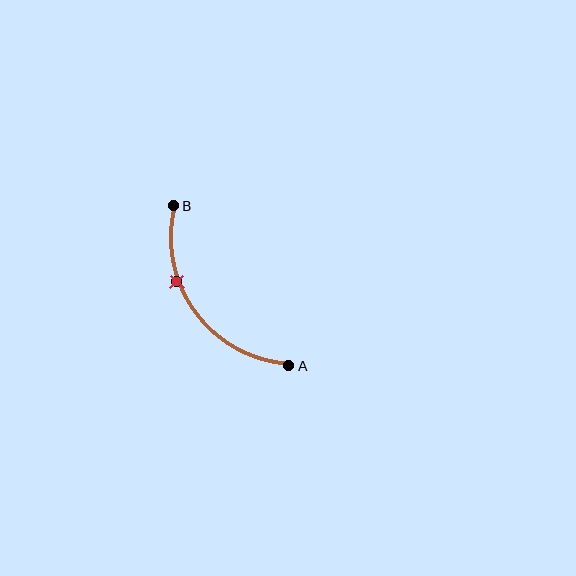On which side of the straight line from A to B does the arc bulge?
The arc bulges below and to the left of the straight line connecting A and B.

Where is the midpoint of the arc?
The arc midpoint is the point on the curve farthest from the straight line joining A and B. It sits below and to the left of that line.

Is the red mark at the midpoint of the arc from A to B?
No. The red mark lies on the arc but is closer to endpoint B. The arc midpoint would be at the point on the curve equidistant along the arc from both A and B.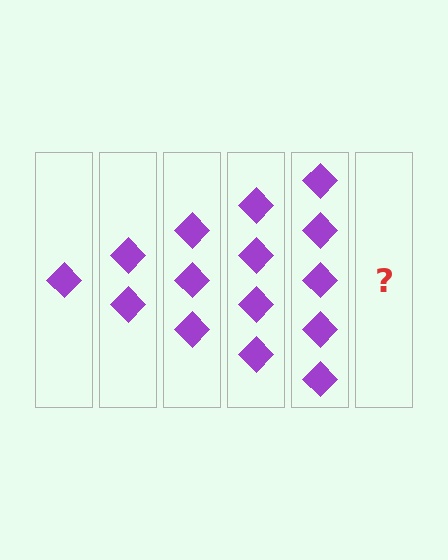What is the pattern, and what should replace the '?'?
The pattern is that each step adds one more diamond. The '?' should be 6 diamonds.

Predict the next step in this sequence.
The next step is 6 diamonds.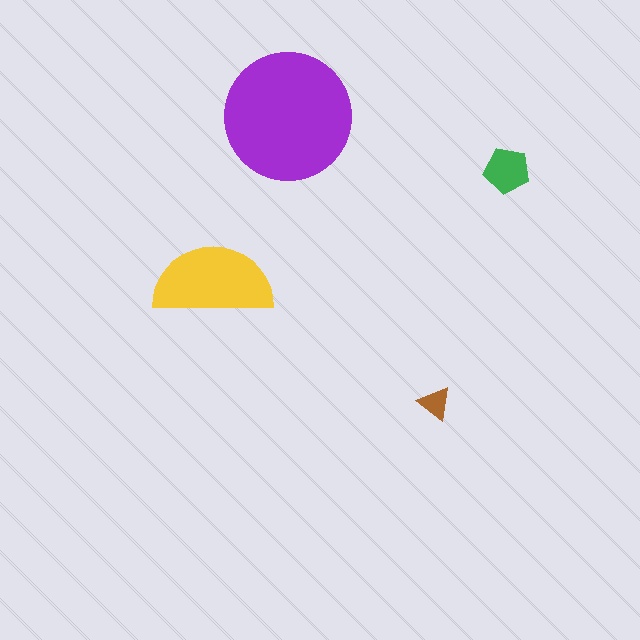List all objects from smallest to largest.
The brown triangle, the green pentagon, the yellow semicircle, the purple circle.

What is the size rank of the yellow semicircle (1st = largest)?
2nd.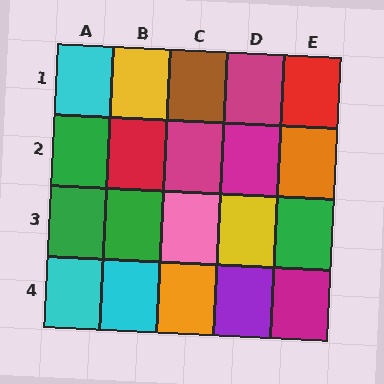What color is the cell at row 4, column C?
Orange.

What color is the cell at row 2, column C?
Magenta.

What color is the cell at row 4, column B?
Cyan.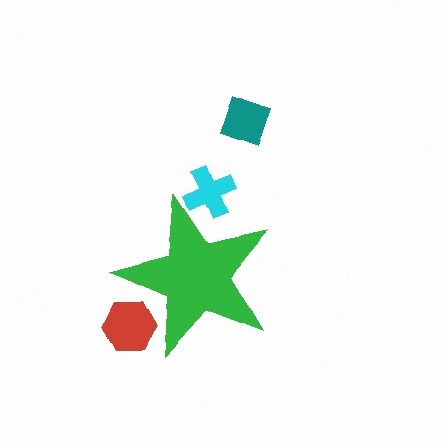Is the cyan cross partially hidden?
Yes, the cyan cross is partially hidden behind the green star.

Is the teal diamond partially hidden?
No, the teal diamond is fully visible.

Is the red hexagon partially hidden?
Yes, the red hexagon is partially hidden behind the green star.